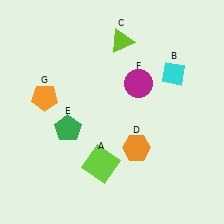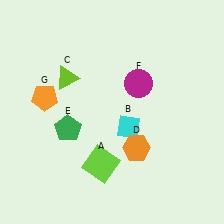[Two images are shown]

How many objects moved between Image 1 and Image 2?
2 objects moved between the two images.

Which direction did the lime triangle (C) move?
The lime triangle (C) moved left.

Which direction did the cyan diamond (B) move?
The cyan diamond (B) moved down.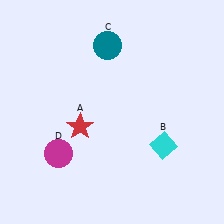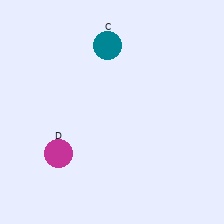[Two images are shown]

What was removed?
The cyan diamond (B), the red star (A) were removed in Image 2.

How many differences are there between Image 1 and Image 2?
There are 2 differences between the two images.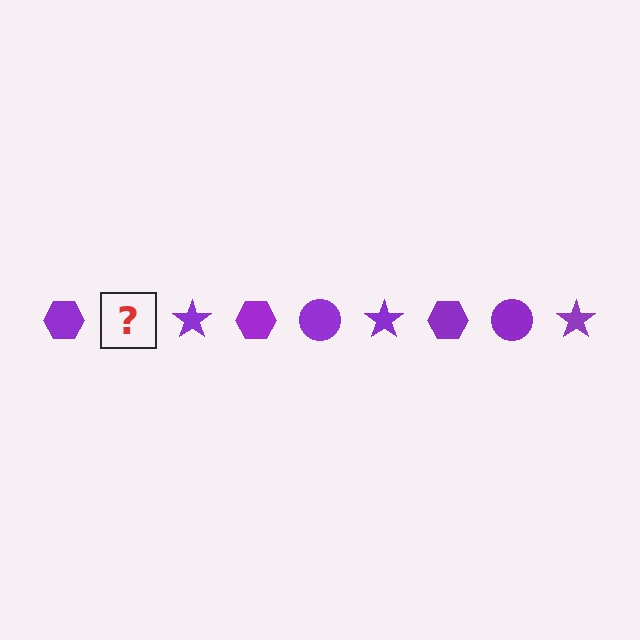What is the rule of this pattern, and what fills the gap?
The rule is that the pattern cycles through hexagon, circle, star shapes in purple. The gap should be filled with a purple circle.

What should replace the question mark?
The question mark should be replaced with a purple circle.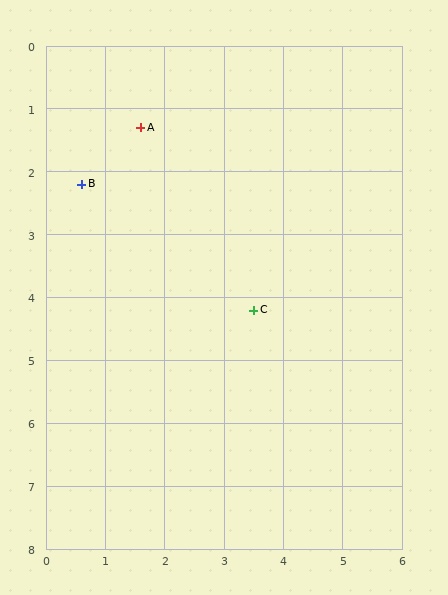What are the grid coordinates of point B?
Point B is at approximately (0.6, 2.2).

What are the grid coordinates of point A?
Point A is at approximately (1.6, 1.3).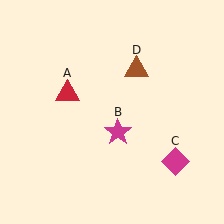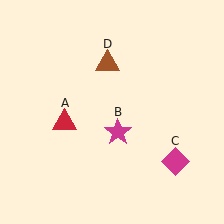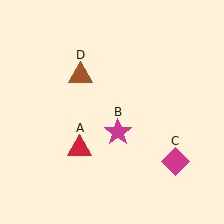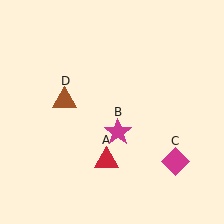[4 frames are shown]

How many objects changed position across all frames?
2 objects changed position: red triangle (object A), brown triangle (object D).